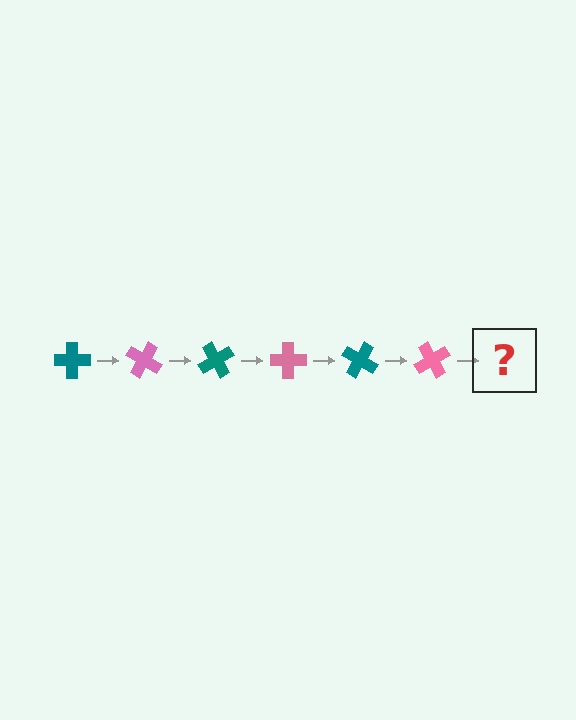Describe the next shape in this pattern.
It should be a teal cross, rotated 180 degrees from the start.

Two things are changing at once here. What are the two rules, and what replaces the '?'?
The two rules are that it rotates 30 degrees each step and the color cycles through teal and pink. The '?' should be a teal cross, rotated 180 degrees from the start.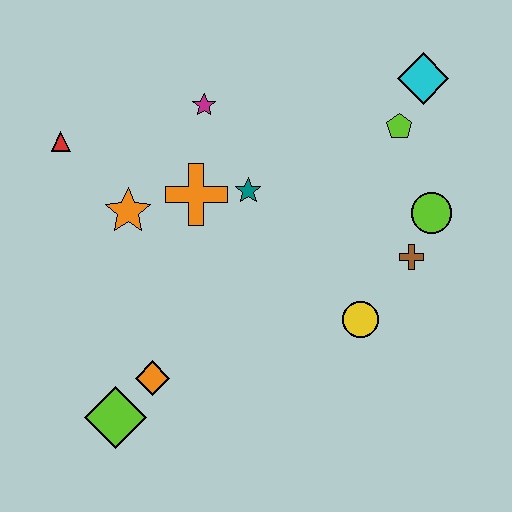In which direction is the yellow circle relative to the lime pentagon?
The yellow circle is below the lime pentagon.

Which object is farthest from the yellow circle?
The red triangle is farthest from the yellow circle.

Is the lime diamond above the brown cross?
No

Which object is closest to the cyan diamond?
The lime pentagon is closest to the cyan diamond.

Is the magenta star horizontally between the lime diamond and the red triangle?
No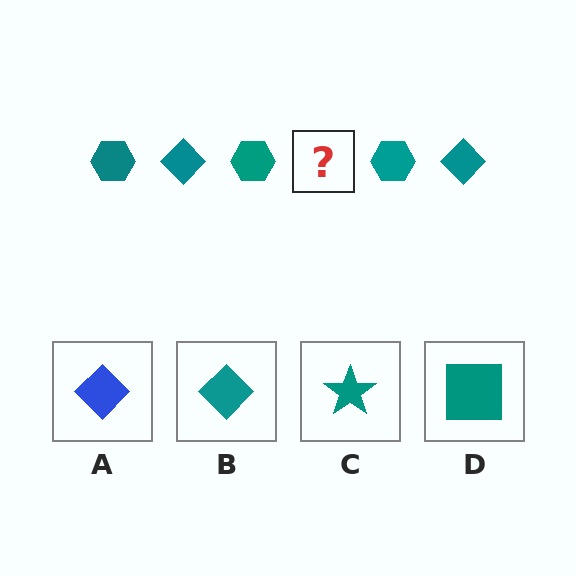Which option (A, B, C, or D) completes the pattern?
B.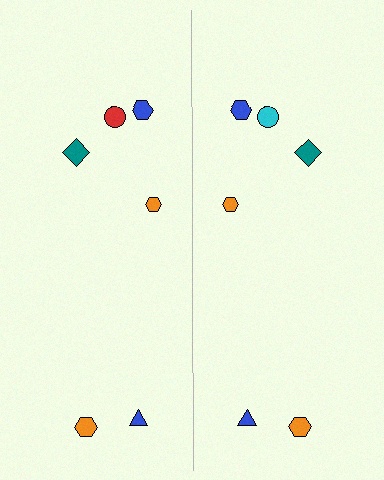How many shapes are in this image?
There are 12 shapes in this image.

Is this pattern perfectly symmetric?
No, the pattern is not perfectly symmetric. The cyan circle on the right side breaks the symmetry — its mirror counterpart is red.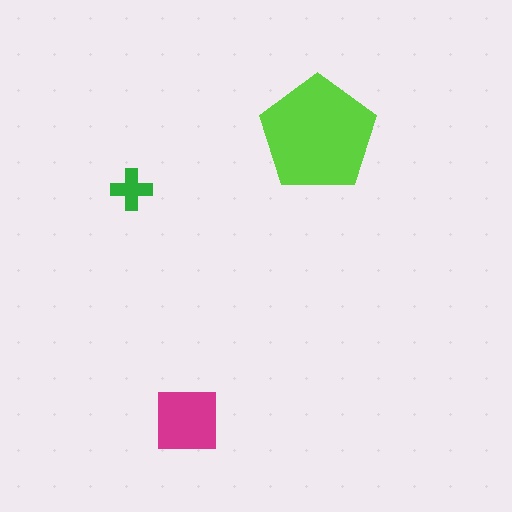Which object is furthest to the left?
The green cross is leftmost.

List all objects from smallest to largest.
The green cross, the magenta square, the lime pentagon.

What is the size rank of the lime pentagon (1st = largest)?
1st.